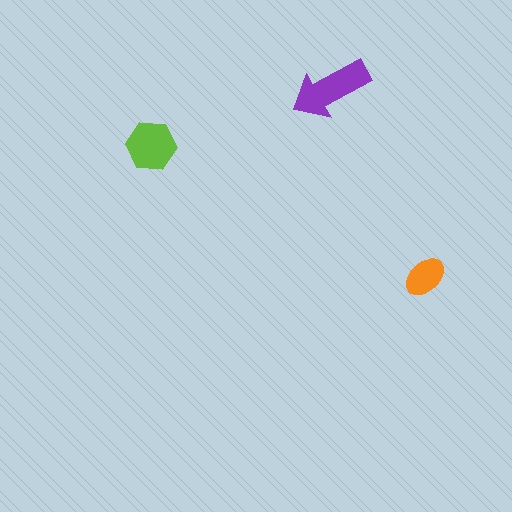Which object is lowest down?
The orange ellipse is bottommost.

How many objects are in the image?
There are 3 objects in the image.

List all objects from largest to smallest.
The purple arrow, the lime hexagon, the orange ellipse.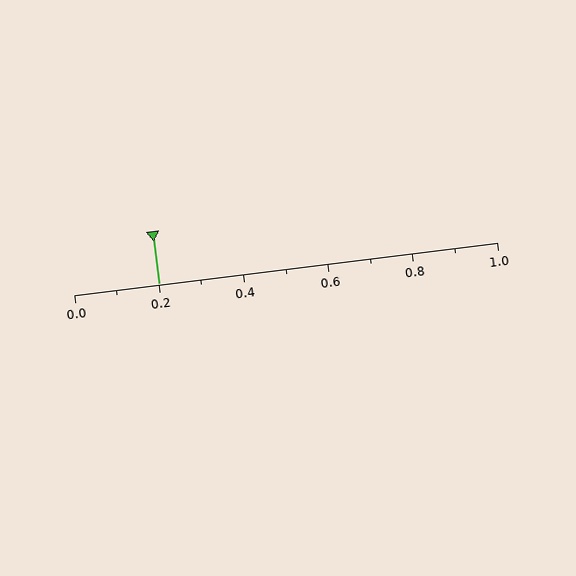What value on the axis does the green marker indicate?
The marker indicates approximately 0.2.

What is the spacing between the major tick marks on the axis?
The major ticks are spaced 0.2 apart.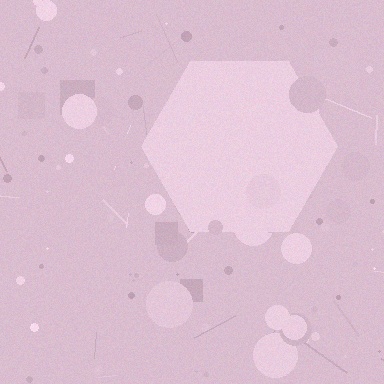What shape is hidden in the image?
A hexagon is hidden in the image.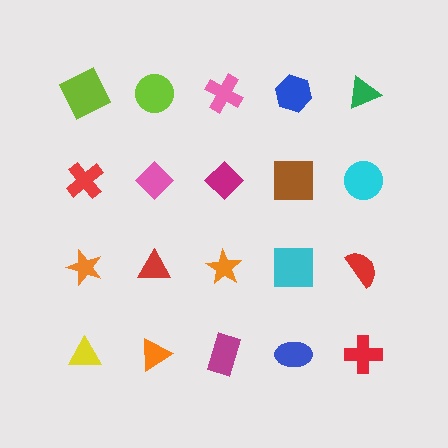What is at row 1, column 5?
A green triangle.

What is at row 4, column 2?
An orange triangle.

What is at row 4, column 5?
A red cross.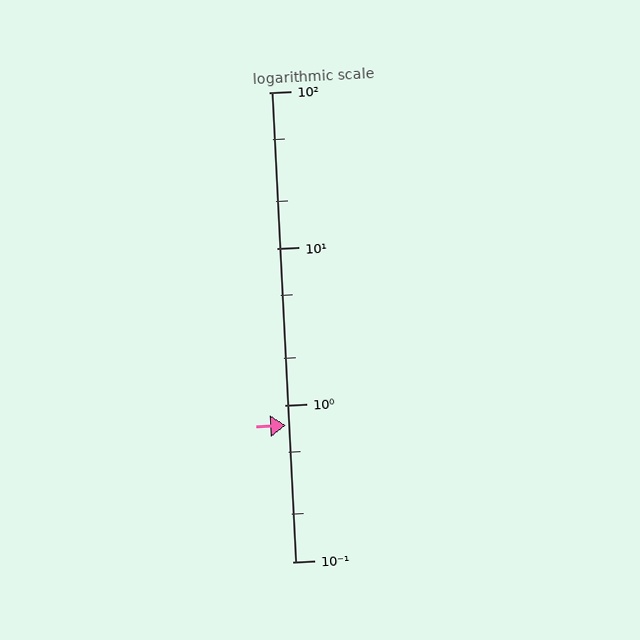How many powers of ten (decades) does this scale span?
The scale spans 3 decades, from 0.1 to 100.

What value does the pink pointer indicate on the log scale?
The pointer indicates approximately 0.74.